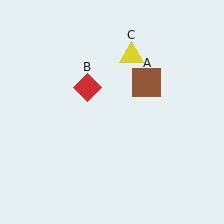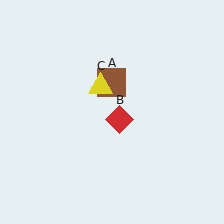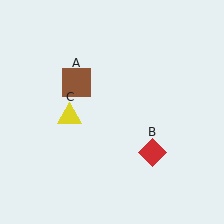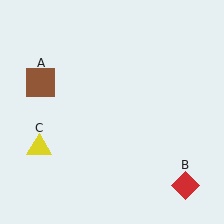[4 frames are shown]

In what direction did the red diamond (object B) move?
The red diamond (object B) moved down and to the right.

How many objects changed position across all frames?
3 objects changed position: brown square (object A), red diamond (object B), yellow triangle (object C).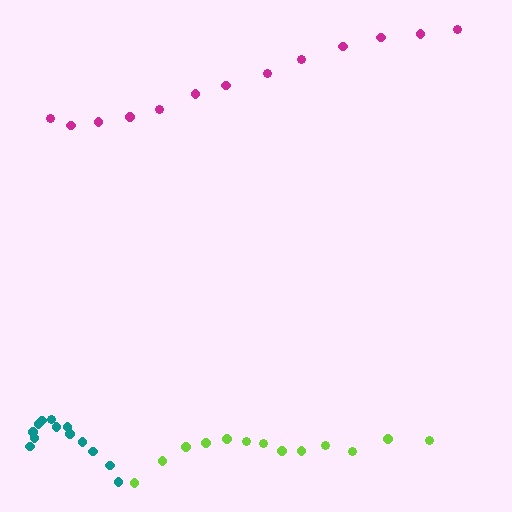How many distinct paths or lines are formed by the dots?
There are 3 distinct paths.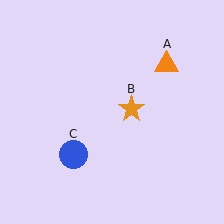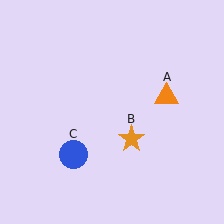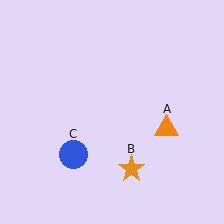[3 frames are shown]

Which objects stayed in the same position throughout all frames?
Blue circle (object C) remained stationary.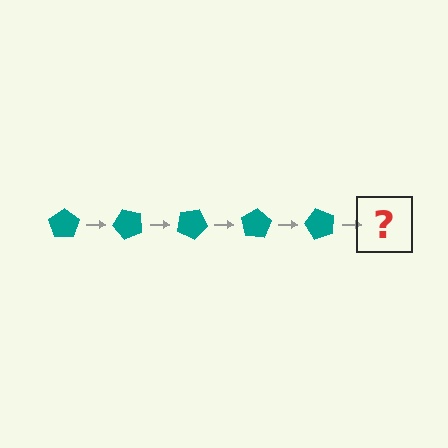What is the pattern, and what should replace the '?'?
The pattern is that the pentagon rotates 50 degrees each step. The '?' should be a teal pentagon rotated 250 degrees.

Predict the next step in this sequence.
The next step is a teal pentagon rotated 250 degrees.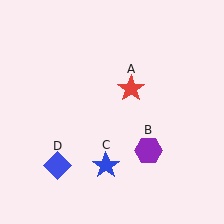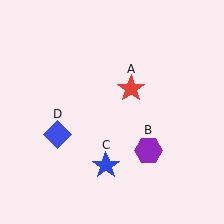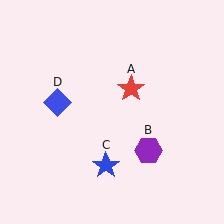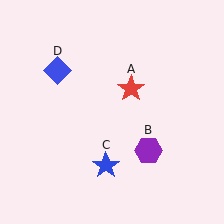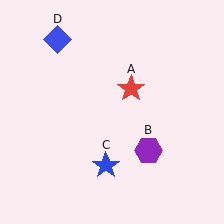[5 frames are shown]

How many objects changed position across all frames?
1 object changed position: blue diamond (object D).